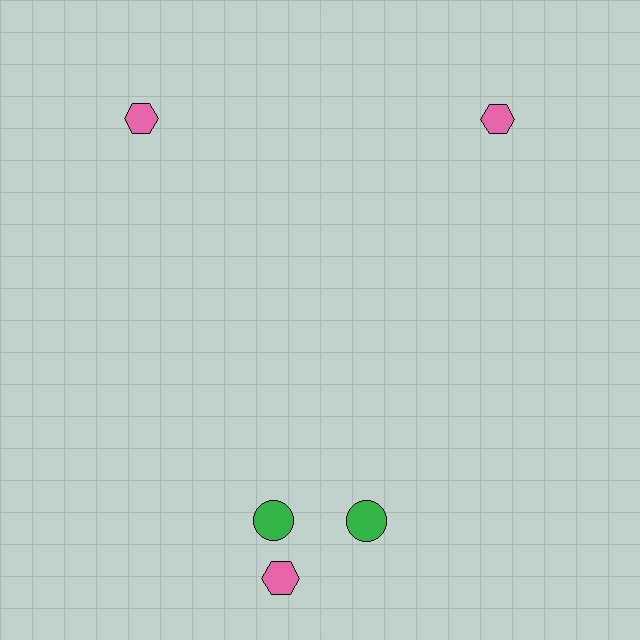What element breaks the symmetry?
A pink hexagon is missing from the right side.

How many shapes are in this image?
There are 5 shapes in this image.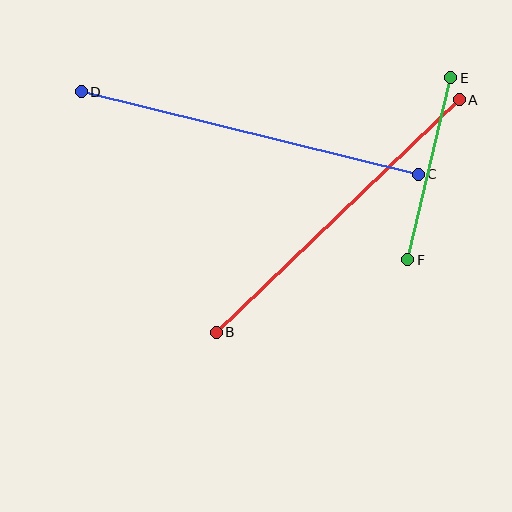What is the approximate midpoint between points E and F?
The midpoint is at approximately (429, 169) pixels.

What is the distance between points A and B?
The distance is approximately 336 pixels.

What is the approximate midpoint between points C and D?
The midpoint is at approximately (250, 133) pixels.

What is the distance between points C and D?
The distance is approximately 347 pixels.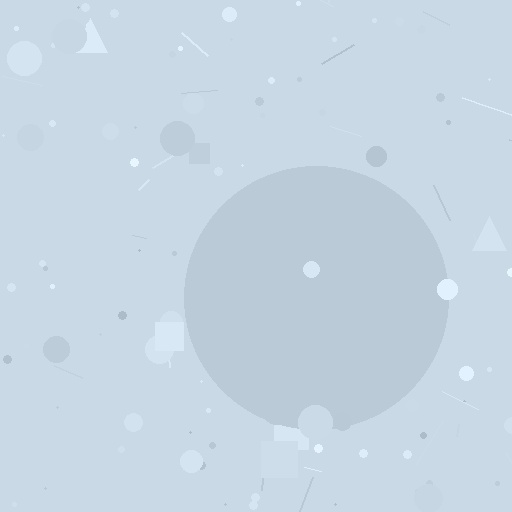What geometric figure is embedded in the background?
A circle is embedded in the background.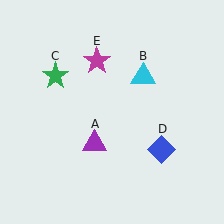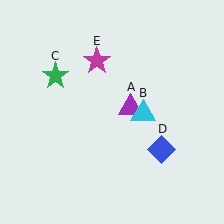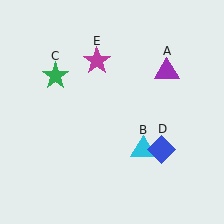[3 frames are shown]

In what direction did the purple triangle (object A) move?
The purple triangle (object A) moved up and to the right.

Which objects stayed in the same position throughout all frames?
Green star (object C) and blue diamond (object D) and magenta star (object E) remained stationary.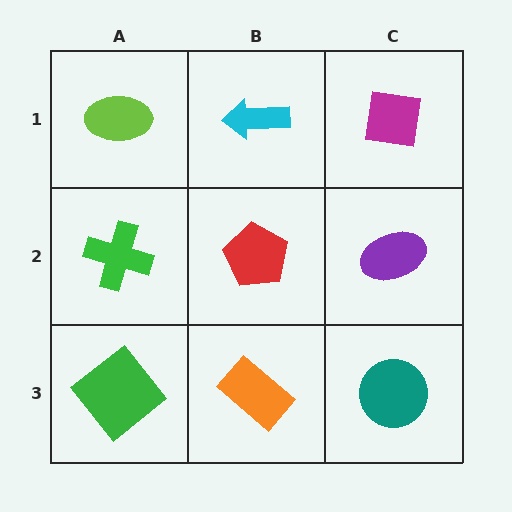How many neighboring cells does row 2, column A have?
3.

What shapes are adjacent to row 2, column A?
A lime ellipse (row 1, column A), a green diamond (row 3, column A), a red pentagon (row 2, column B).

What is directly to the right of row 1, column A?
A cyan arrow.